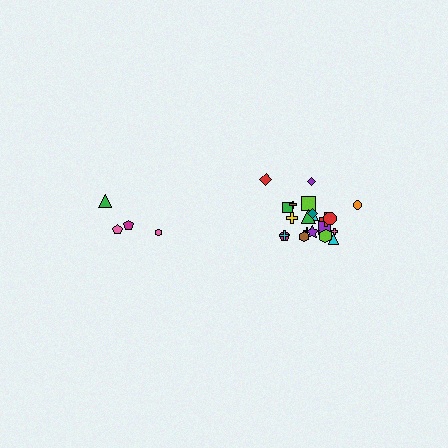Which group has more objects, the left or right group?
The right group.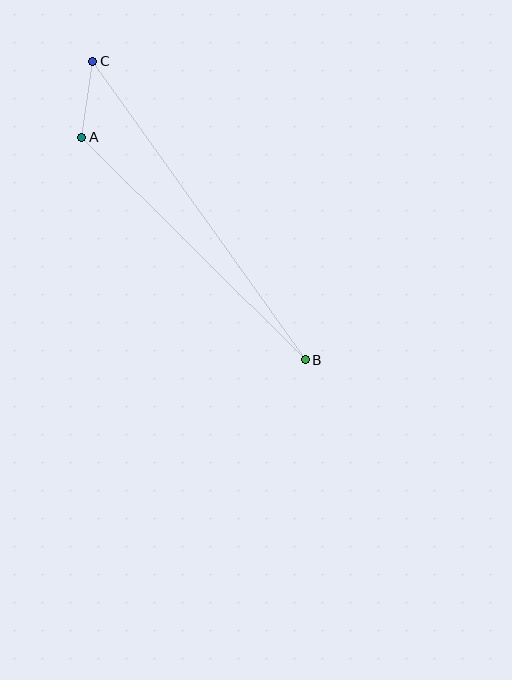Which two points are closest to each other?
Points A and C are closest to each other.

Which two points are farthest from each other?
Points B and C are farthest from each other.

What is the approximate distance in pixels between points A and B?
The distance between A and B is approximately 315 pixels.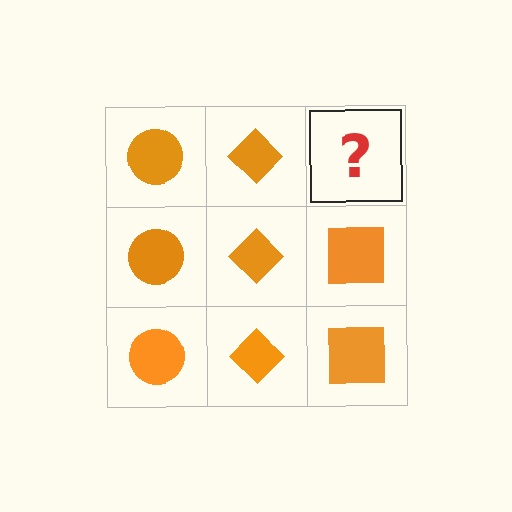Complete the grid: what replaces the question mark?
The question mark should be replaced with an orange square.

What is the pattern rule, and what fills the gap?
The rule is that each column has a consistent shape. The gap should be filled with an orange square.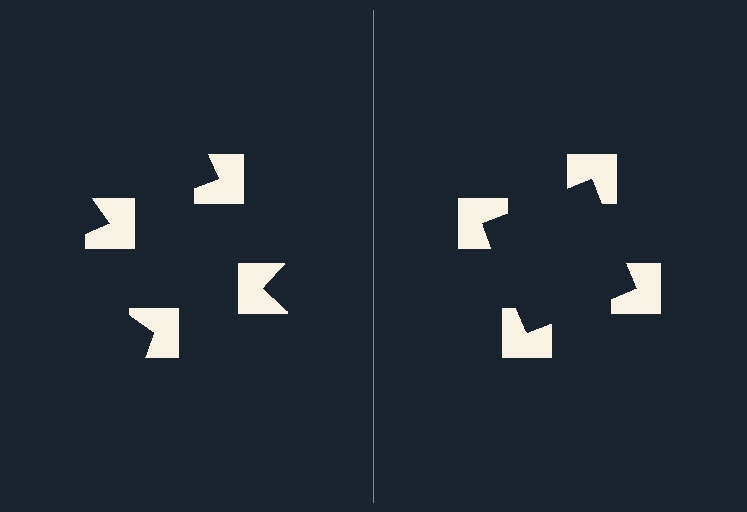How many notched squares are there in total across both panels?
8 — 4 on each side.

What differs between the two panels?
The notched squares are positioned identically on both sides; only the wedge orientations differ. On the right they align to a square; on the left they are misaligned.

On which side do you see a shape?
An illusory square appears on the right side. On the left side the wedge cuts are rotated, so no coherent shape forms.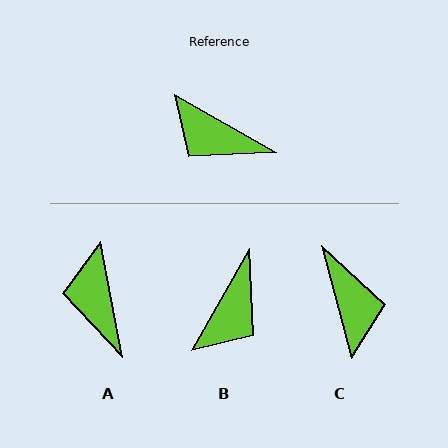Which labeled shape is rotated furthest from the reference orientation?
C, about 135 degrees away.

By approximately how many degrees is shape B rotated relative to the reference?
Approximately 90 degrees counter-clockwise.